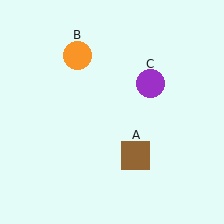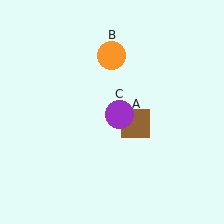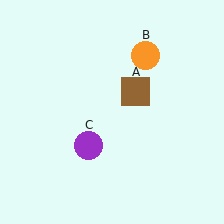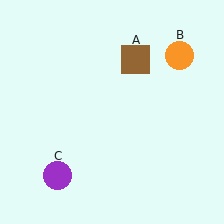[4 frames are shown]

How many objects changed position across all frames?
3 objects changed position: brown square (object A), orange circle (object B), purple circle (object C).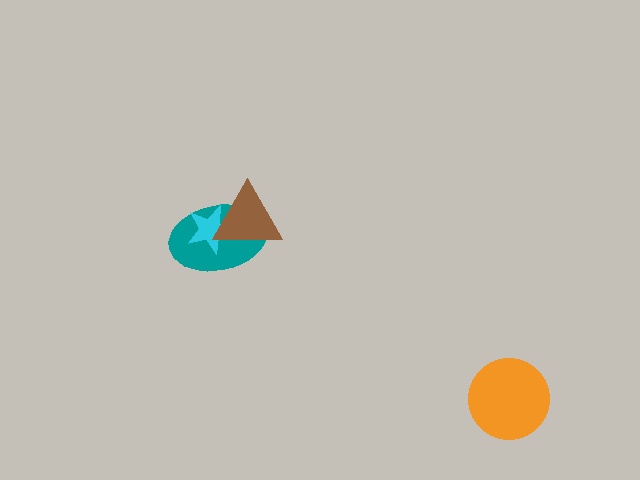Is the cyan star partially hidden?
Yes, it is partially covered by another shape.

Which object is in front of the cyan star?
The brown triangle is in front of the cyan star.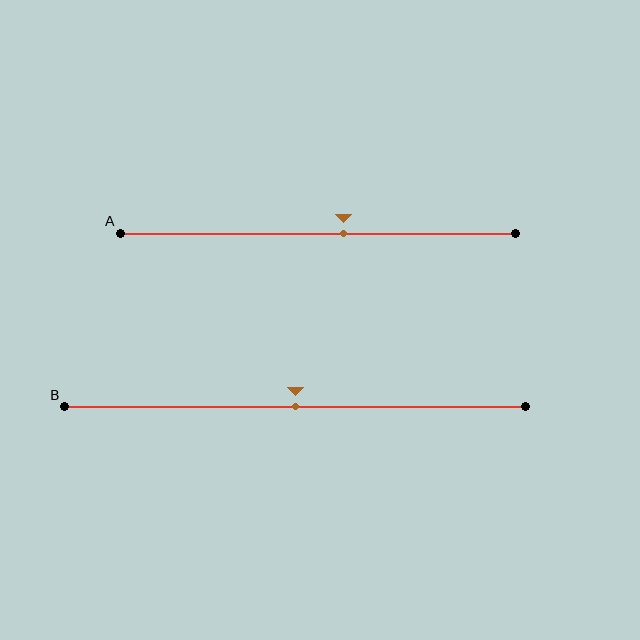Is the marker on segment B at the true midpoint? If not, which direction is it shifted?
Yes, the marker on segment B is at the true midpoint.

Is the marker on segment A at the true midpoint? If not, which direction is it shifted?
No, the marker on segment A is shifted to the right by about 6% of the segment length.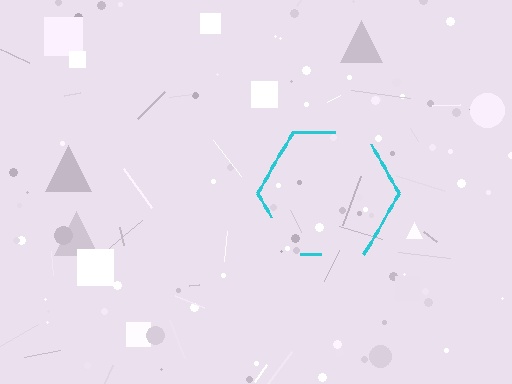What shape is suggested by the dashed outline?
The dashed outline suggests a hexagon.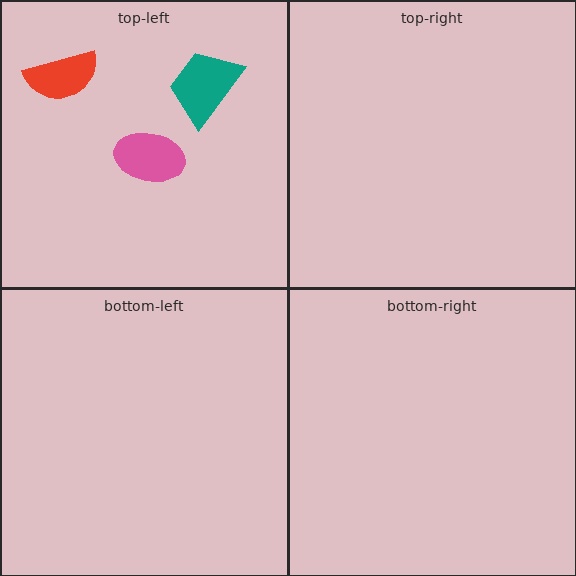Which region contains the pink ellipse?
The top-left region.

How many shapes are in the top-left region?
3.